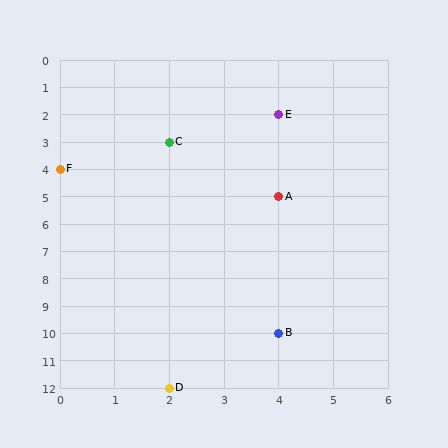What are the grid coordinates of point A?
Point A is at grid coordinates (4, 5).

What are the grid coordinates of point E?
Point E is at grid coordinates (4, 2).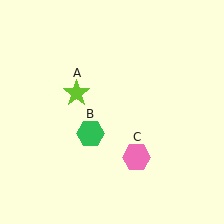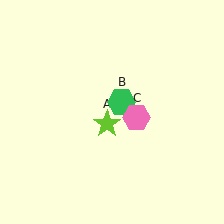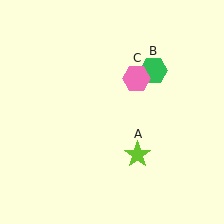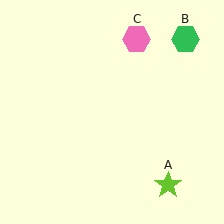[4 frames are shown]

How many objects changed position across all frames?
3 objects changed position: lime star (object A), green hexagon (object B), pink hexagon (object C).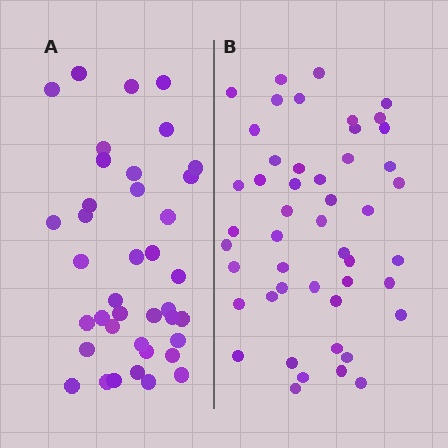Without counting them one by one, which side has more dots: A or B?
Region B (the right region) has more dots.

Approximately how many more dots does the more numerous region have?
Region B has roughly 8 or so more dots than region A.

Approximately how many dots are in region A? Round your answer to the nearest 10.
About 40 dots. (The exact count is 39, which rounds to 40.)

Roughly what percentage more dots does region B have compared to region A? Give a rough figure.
About 25% more.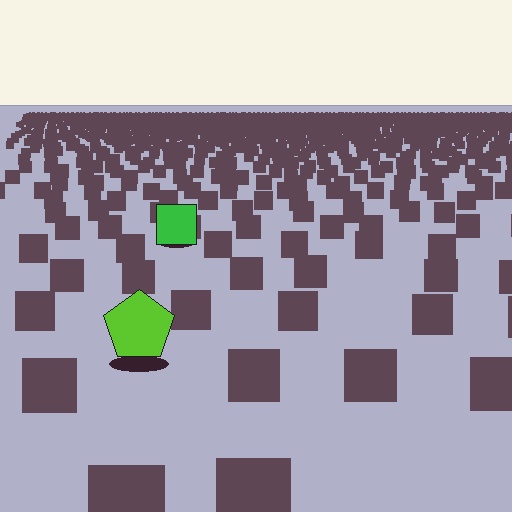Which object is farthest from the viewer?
The green square is farthest from the viewer. It appears smaller and the ground texture around it is denser.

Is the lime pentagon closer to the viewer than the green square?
Yes. The lime pentagon is closer — you can tell from the texture gradient: the ground texture is coarser near it.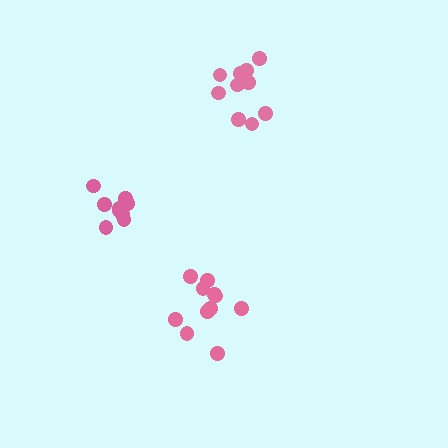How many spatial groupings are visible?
There are 3 spatial groupings.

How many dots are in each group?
Group 1: 9 dots, Group 2: 10 dots, Group 3: 11 dots (30 total).